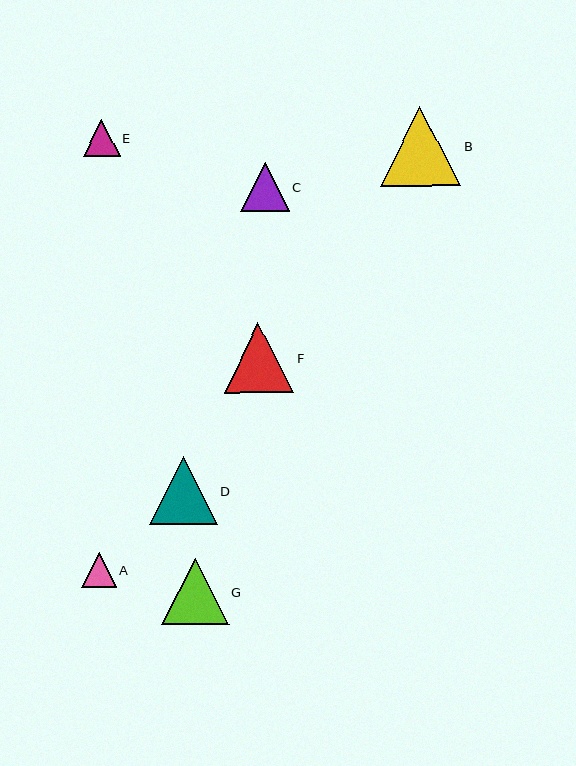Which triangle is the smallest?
Triangle A is the smallest with a size of approximately 34 pixels.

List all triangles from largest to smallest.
From largest to smallest: B, F, D, G, C, E, A.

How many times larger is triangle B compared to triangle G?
Triangle B is approximately 1.2 times the size of triangle G.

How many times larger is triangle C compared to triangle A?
Triangle C is approximately 1.4 times the size of triangle A.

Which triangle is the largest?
Triangle B is the largest with a size of approximately 80 pixels.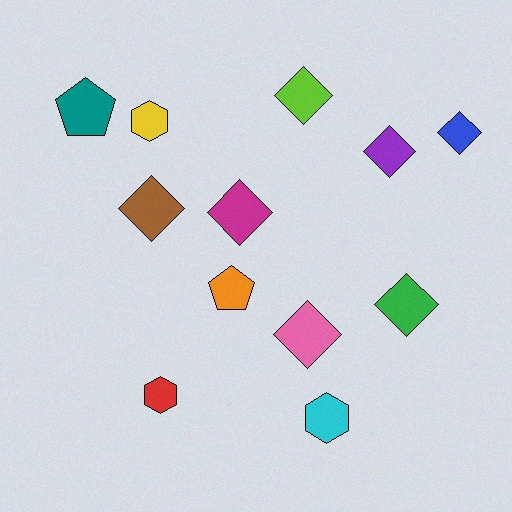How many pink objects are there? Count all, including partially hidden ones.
There is 1 pink object.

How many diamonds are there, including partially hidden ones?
There are 7 diamonds.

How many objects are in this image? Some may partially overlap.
There are 12 objects.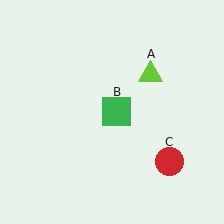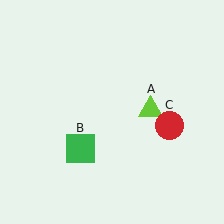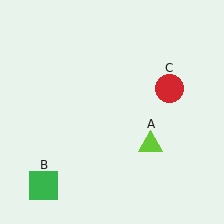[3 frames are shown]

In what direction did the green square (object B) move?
The green square (object B) moved down and to the left.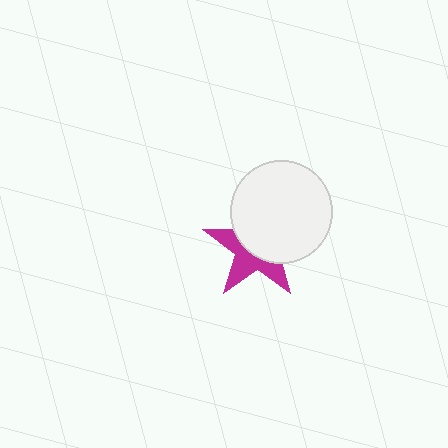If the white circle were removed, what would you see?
You would see the complete magenta star.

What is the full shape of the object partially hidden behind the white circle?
The partially hidden object is a magenta star.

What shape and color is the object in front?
The object in front is a white circle.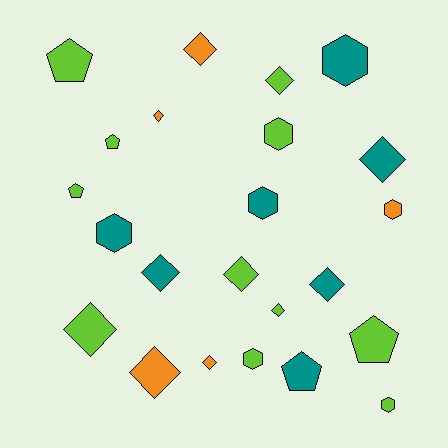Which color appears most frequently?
Lime, with 11 objects.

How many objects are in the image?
There are 23 objects.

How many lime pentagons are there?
There are 4 lime pentagons.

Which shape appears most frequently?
Diamond, with 11 objects.